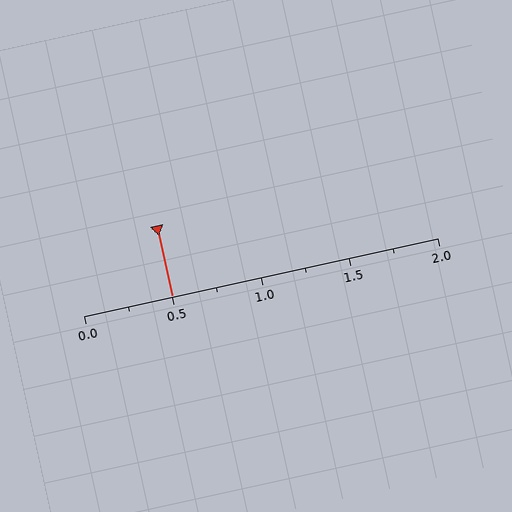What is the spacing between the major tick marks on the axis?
The major ticks are spaced 0.5 apart.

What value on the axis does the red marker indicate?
The marker indicates approximately 0.5.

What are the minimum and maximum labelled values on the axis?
The axis runs from 0.0 to 2.0.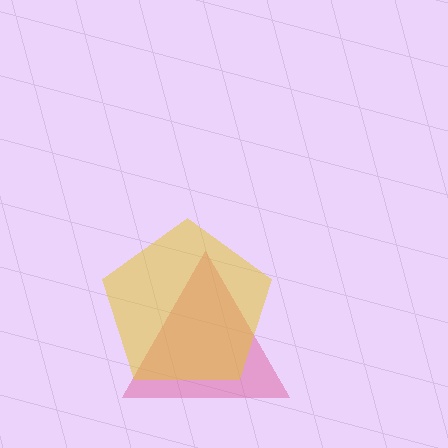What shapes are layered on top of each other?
The layered shapes are: a pink triangle, a yellow pentagon.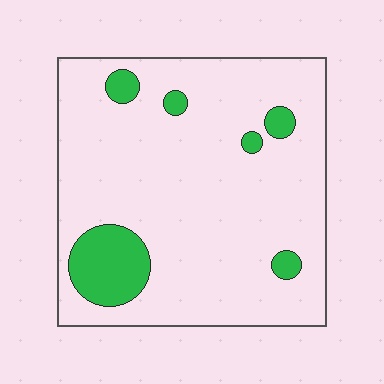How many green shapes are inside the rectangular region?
6.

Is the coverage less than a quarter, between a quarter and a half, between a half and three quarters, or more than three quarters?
Less than a quarter.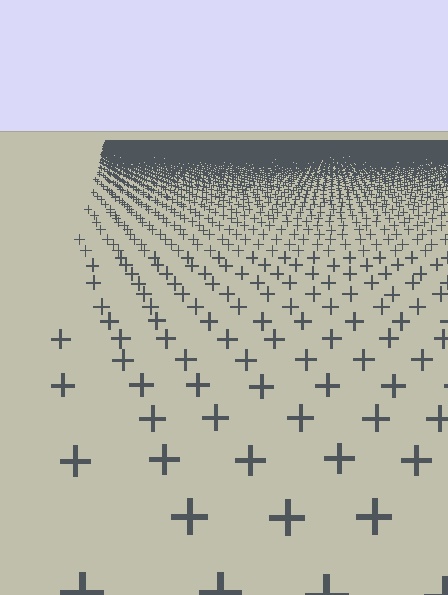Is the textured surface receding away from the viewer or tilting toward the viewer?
The surface is receding away from the viewer. Texture elements get smaller and denser toward the top.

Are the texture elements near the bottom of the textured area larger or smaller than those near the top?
Larger. Near the bottom, elements are closer to the viewer and appear at a bigger on-screen size.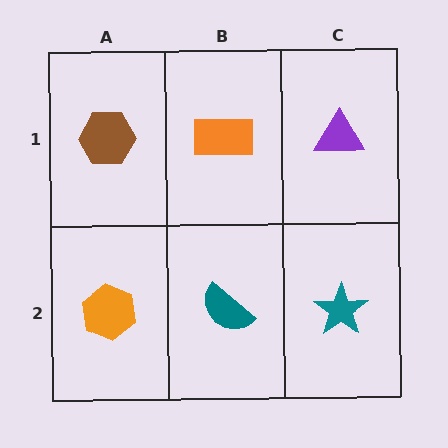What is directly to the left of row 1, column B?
A brown hexagon.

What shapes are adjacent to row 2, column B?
An orange rectangle (row 1, column B), an orange hexagon (row 2, column A), a teal star (row 2, column C).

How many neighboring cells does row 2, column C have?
2.